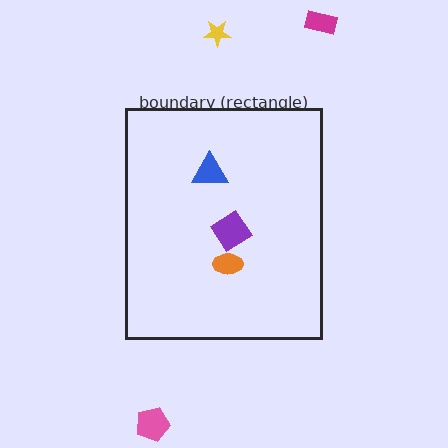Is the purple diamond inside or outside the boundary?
Inside.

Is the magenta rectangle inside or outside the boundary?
Outside.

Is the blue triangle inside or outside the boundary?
Inside.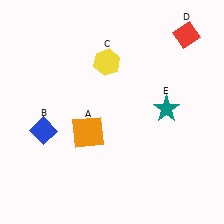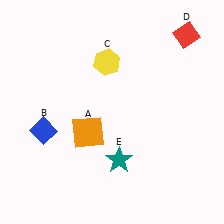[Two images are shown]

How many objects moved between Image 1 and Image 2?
1 object moved between the two images.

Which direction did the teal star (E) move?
The teal star (E) moved down.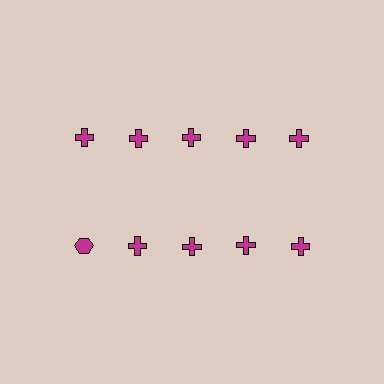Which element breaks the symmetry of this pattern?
The magenta hexagon in the second row, leftmost column breaks the symmetry. All other shapes are magenta crosses.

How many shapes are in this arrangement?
There are 10 shapes arranged in a grid pattern.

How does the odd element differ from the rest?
It has a different shape: hexagon instead of cross.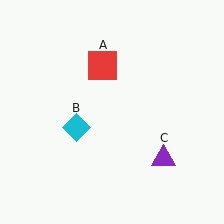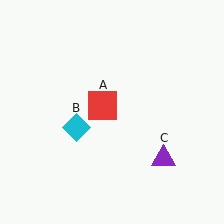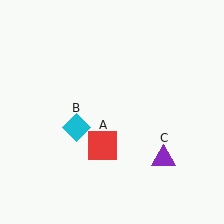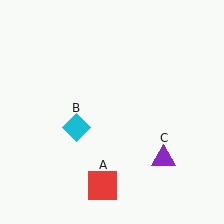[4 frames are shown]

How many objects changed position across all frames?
1 object changed position: red square (object A).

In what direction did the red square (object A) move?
The red square (object A) moved down.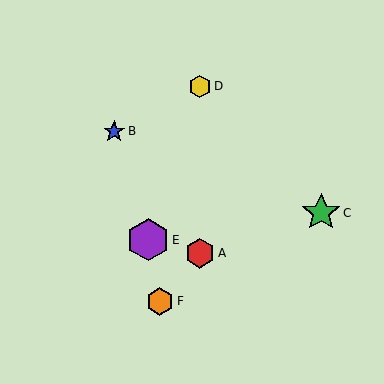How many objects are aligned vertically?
2 objects (A, D) are aligned vertically.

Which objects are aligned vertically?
Objects A, D are aligned vertically.